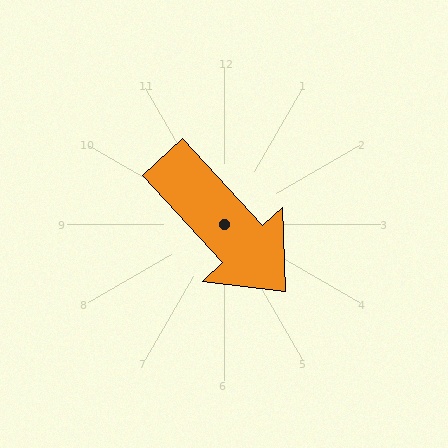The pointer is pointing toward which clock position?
Roughly 5 o'clock.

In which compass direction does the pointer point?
Southeast.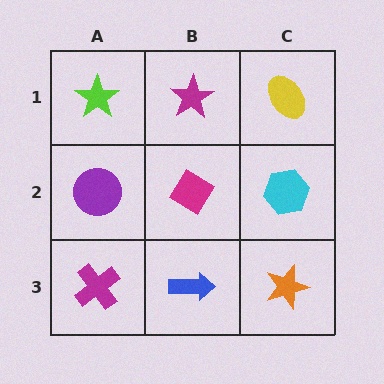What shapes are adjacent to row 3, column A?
A purple circle (row 2, column A), a blue arrow (row 3, column B).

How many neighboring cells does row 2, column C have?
3.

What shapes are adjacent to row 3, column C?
A cyan hexagon (row 2, column C), a blue arrow (row 3, column B).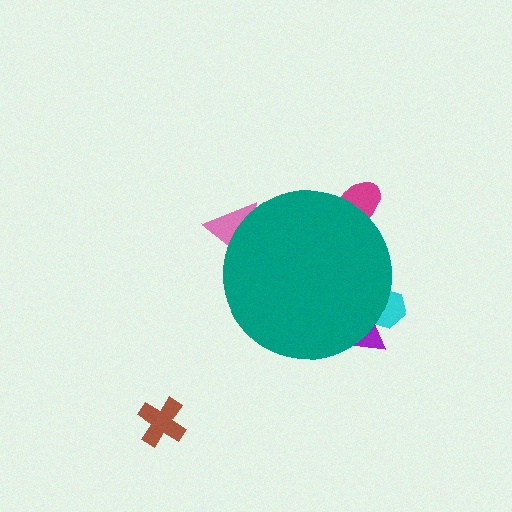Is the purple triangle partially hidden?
Yes, the purple triangle is partially hidden behind the teal circle.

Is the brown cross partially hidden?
No, the brown cross is fully visible.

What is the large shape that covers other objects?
A teal circle.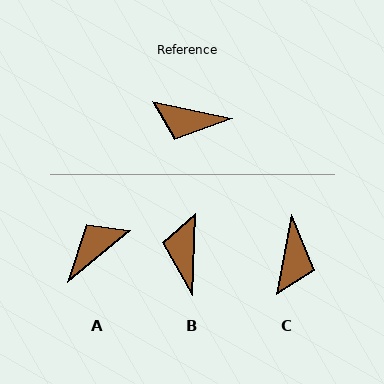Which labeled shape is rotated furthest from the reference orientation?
A, about 128 degrees away.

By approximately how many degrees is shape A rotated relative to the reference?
Approximately 128 degrees clockwise.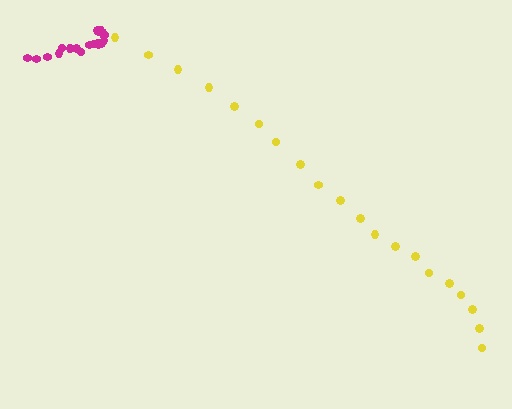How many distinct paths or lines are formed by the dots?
There are 2 distinct paths.